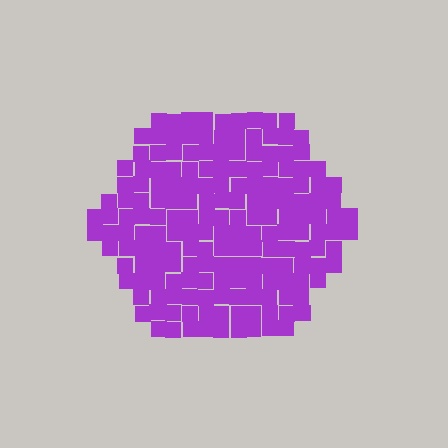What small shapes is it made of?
It is made of small squares.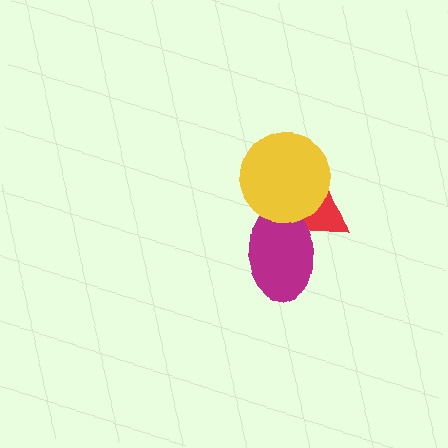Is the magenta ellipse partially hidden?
Yes, it is partially covered by another shape.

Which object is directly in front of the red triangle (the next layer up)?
The magenta ellipse is directly in front of the red triangle.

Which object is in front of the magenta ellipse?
The yellow circle is in front of the magenta ellipse.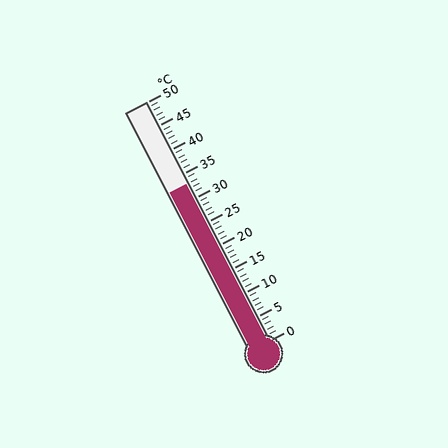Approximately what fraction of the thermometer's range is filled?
The thermometer is filled to approximately 65% of its range.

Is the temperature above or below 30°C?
The temperature is above 30°C.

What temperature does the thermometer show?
The thermometer shows approximately 33°C.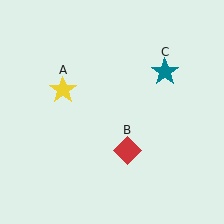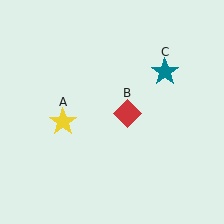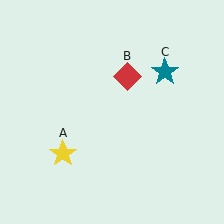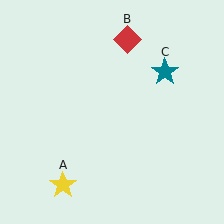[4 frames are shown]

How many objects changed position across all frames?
2 objects changed position: yellow star (object A), red diamond (object B).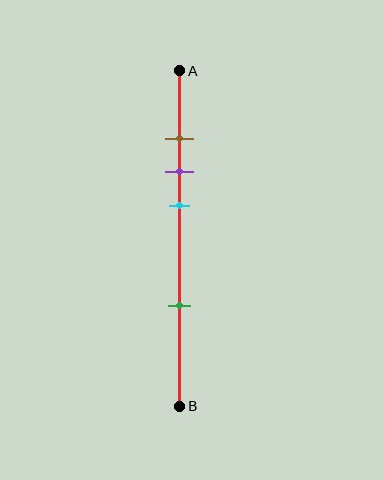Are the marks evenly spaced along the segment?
No, the marks are not evenly spaced.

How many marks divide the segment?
There are 4 marks dividing the segment.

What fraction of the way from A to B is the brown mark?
The brown mark is approximately 20% (0.2) of the way from A to B.